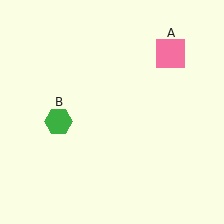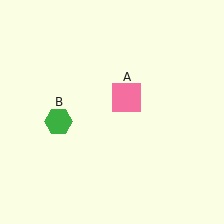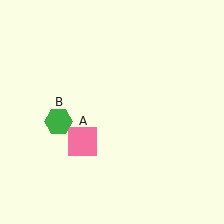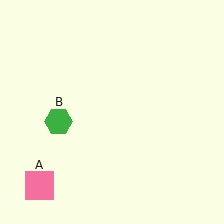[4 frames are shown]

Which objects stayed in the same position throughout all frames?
Green hexagon (object B) remained stationary.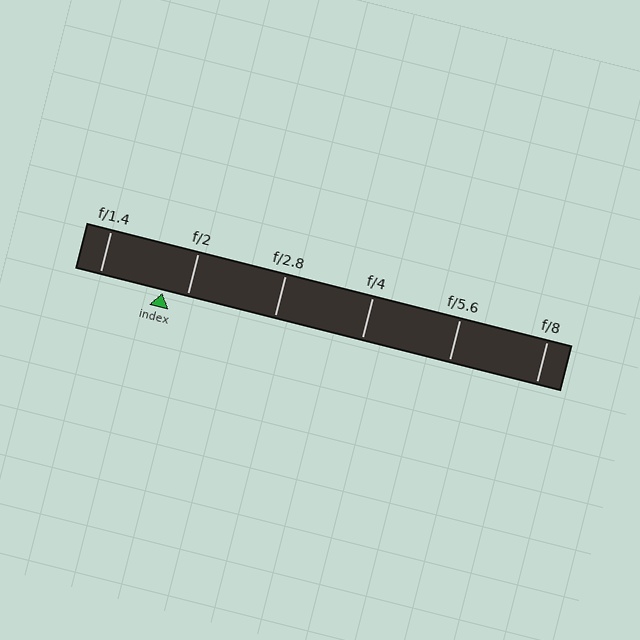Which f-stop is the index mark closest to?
The index mark is closest to f/2.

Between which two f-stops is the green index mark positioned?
The index mark is between f/1.4 and f/2.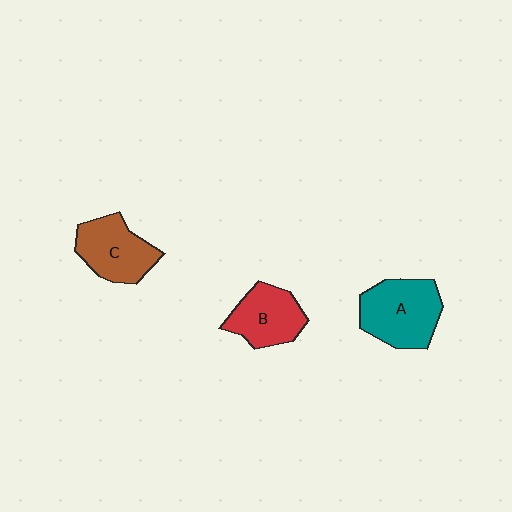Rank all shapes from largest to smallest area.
From largest to smallest: A (teal), C (brown), B (red).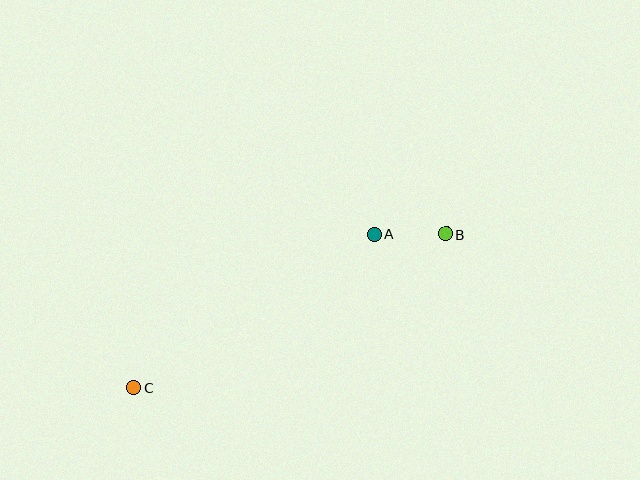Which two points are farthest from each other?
Points B and C are farthest from each other.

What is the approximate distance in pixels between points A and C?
The distance between A and C is approximately 285 pixels.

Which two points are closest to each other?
Points A and B are closest to each other.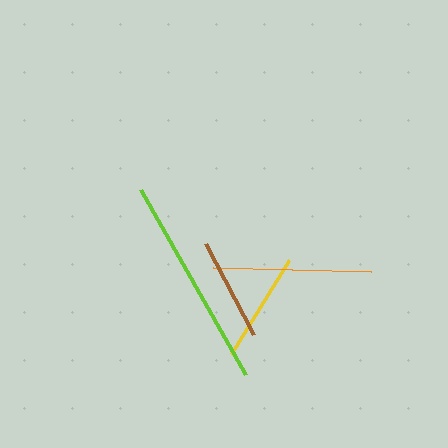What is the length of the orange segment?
The orange segment is approximately 159 pixels long.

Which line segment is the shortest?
The brown line is the shortest at approximately 103 pixels.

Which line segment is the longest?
The lime line is the longest at approximately 213 pixels.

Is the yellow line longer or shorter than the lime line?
The lime line is longer than the yellow line.